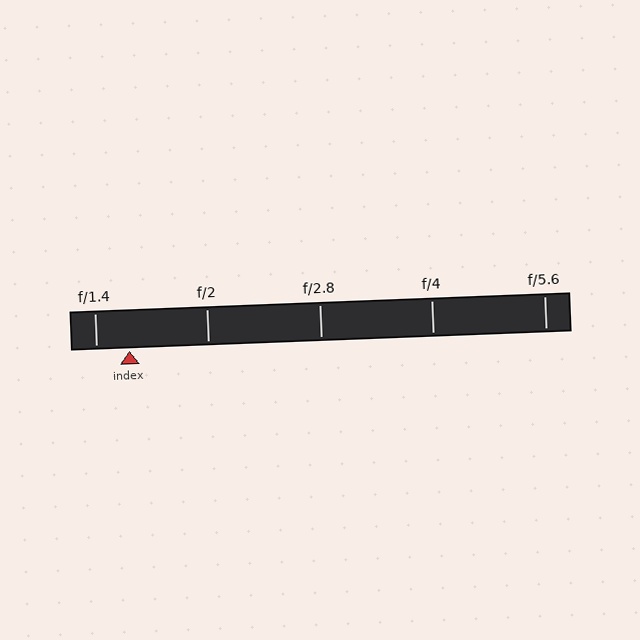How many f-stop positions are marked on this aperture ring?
There are 5 f-stop positions marked.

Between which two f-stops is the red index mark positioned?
The index mark is between f/1.4 and f/2.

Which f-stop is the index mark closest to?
The index mark is closest to f/1.4.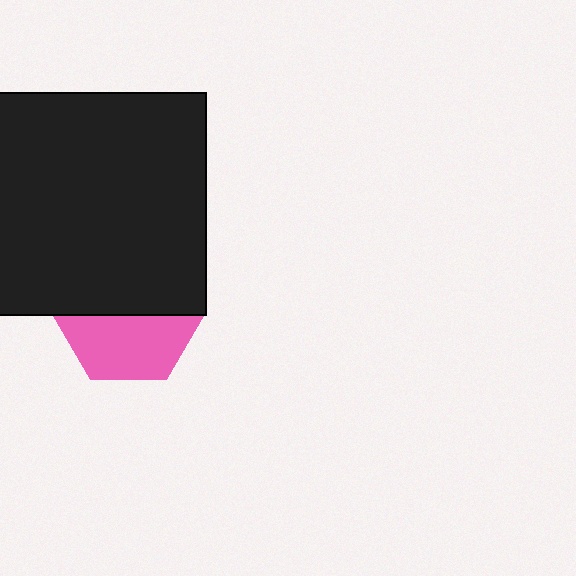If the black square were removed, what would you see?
You would see the complete pink hexagon.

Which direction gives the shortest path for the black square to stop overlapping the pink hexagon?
Moving up gives the shortest separation.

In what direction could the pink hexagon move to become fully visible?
The pink hexagon could move down. That would shift it out from behind the black square entirely.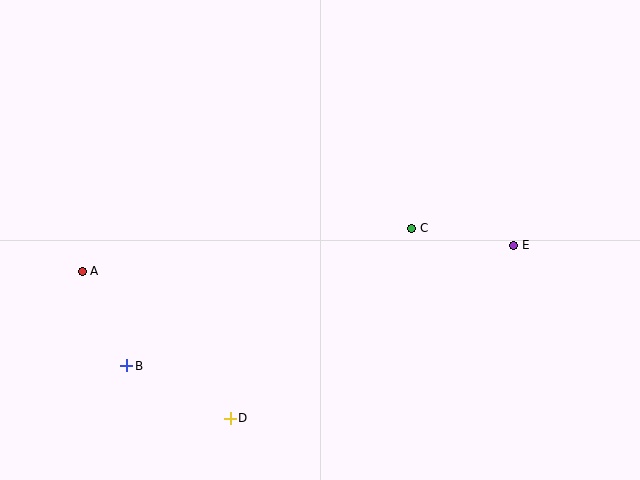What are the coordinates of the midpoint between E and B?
The midpoint between E and B is at (320, 305).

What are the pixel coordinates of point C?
Point C is at (411, 228).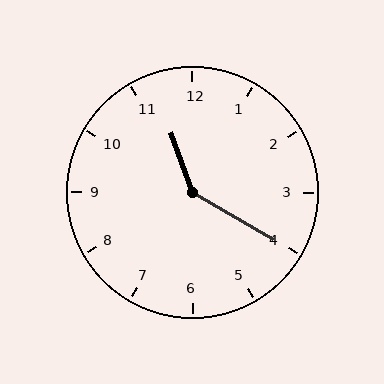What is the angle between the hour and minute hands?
Approximately 140 degrees.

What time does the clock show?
11:20.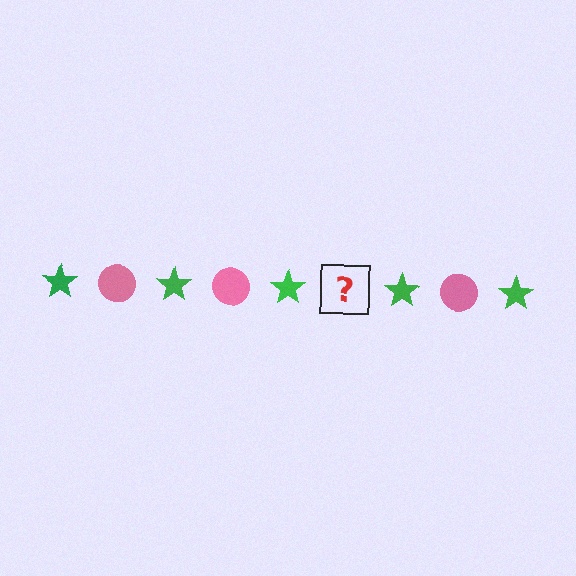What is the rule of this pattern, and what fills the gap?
The rule is that the pattern alternates between green star and pink circle. The gap should be filled with a pink circle.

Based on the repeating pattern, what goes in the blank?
The blank should be a pink circle.